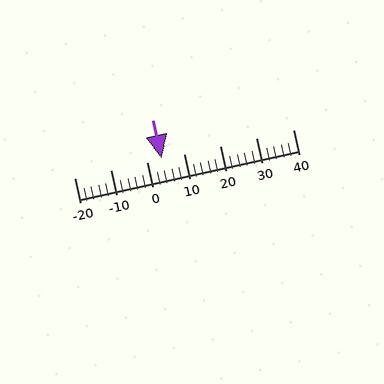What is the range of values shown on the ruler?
The ruler shows values from -20 to 40.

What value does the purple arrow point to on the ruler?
The purple arrow points to approximately 4.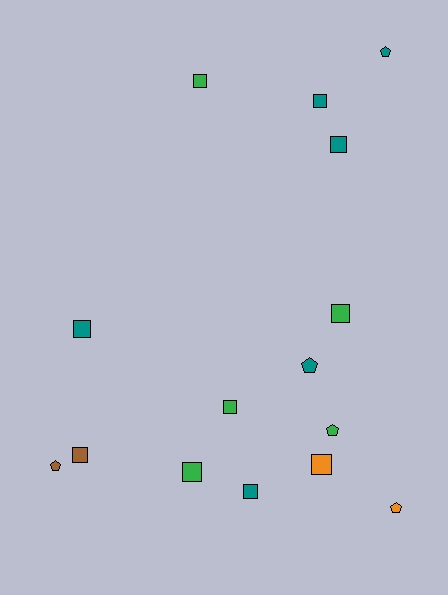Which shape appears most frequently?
Square, with 10 objects.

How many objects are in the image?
There are 15 objects.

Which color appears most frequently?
Teal, with 6 objects.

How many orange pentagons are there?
There is 1 orange pentagon.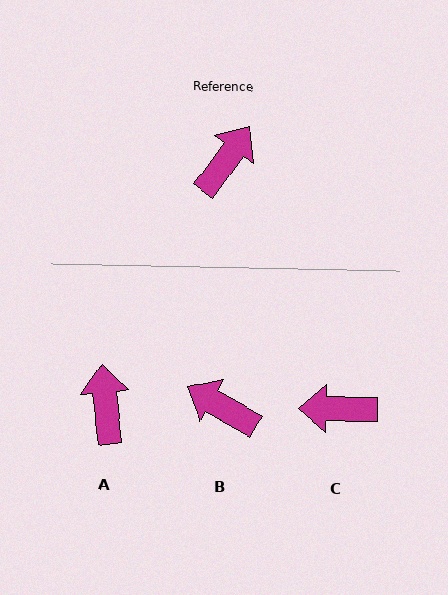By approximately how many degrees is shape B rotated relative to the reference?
Approximately 96 degrees counter-clockwise.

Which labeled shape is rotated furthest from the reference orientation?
C, about 125 degrees away.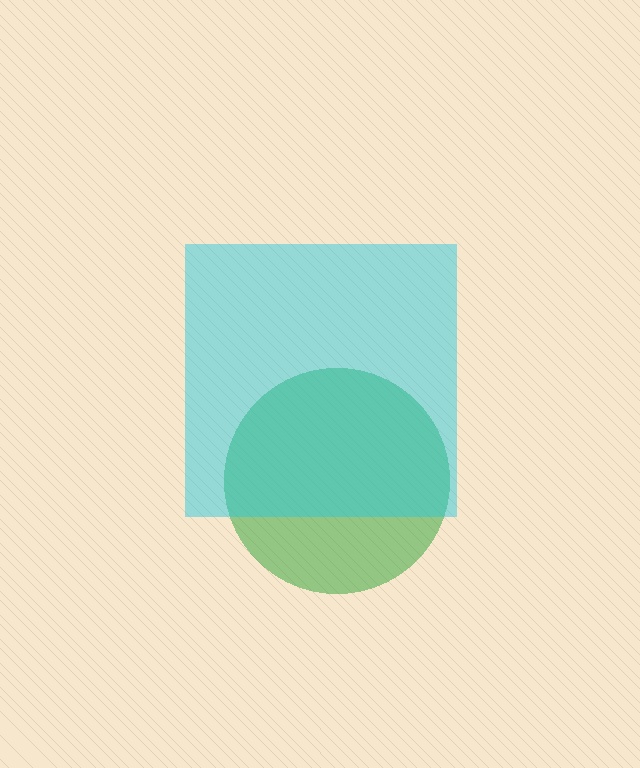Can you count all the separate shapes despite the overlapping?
Yes, there are 2 separate shapes.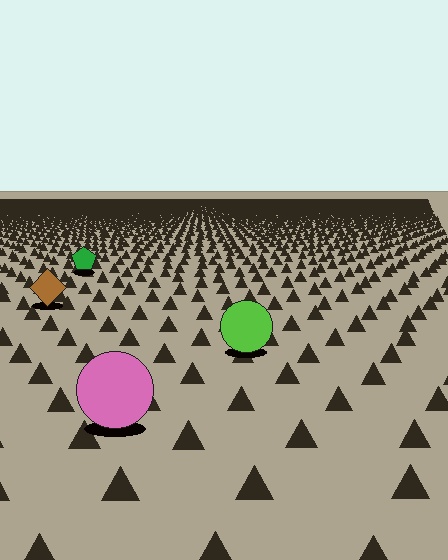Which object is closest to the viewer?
The pink circle is closest. The texture marks near it are larger and more spread out.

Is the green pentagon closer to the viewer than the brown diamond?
No. The brown diamond is closer — you can tell from the texture gradient: the ground texture is coarser near it.